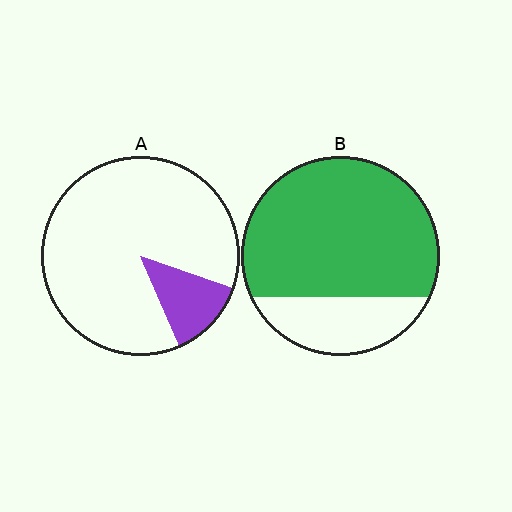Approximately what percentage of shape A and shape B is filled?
A is approximately 15% and B is approximately 75%.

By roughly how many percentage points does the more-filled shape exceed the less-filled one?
By roughly 60 percentage points (B over A).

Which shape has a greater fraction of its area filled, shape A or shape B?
Shape B.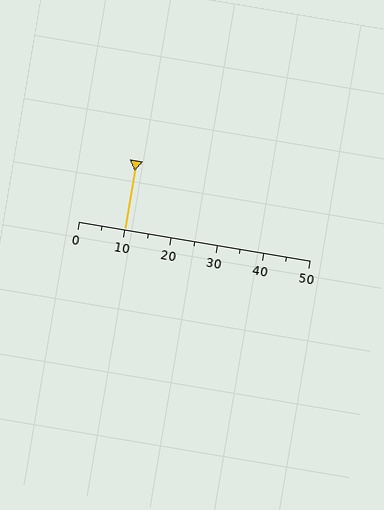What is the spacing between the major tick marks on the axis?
The major ticks are spaced 10 apart.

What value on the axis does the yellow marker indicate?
The marker indicates approximately 10.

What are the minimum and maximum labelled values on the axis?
The axis runs from 0 to 50.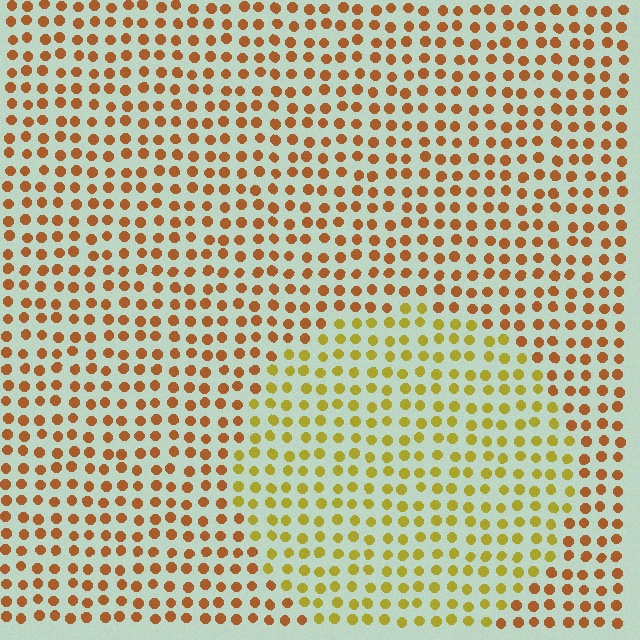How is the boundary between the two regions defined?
The boundary is defined purely by a slight shift in hue (about 34 degrees). Spacing, size, and orientation are identical on both sides.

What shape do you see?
I see a circle.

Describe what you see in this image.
The image is filled with small brown elements in a uniform arrangement. A circle-shaped region is visible where the elements are tinted to a slightly different hue, forming a subtle color boundary.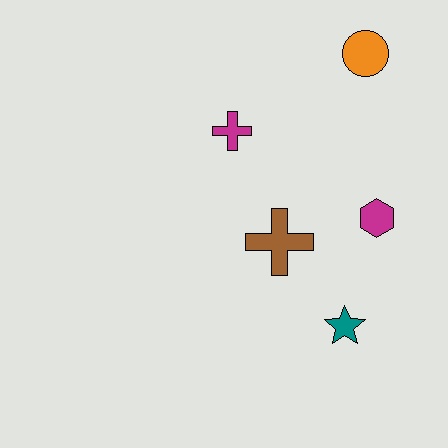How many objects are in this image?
There are 5 objects.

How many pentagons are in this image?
There are no pentagons.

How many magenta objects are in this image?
There are 2 magenta objects.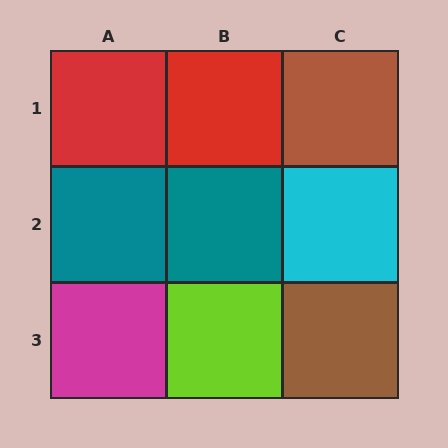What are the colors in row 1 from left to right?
Red, red, brown.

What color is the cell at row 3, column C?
Brown.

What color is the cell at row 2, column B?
Teal.